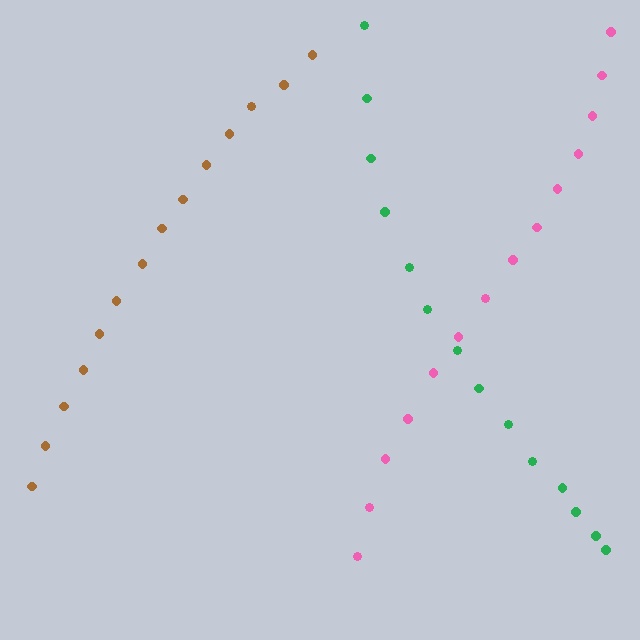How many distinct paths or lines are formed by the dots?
There are 3 distinct paths.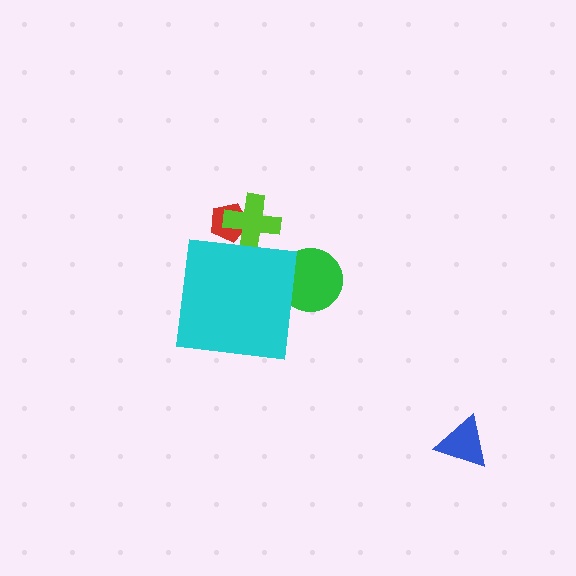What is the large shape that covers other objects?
A cyan square.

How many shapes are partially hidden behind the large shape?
3 shapes are partially hidden.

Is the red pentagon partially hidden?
Yes, the red pentagon is partially hidden behind the cyan square.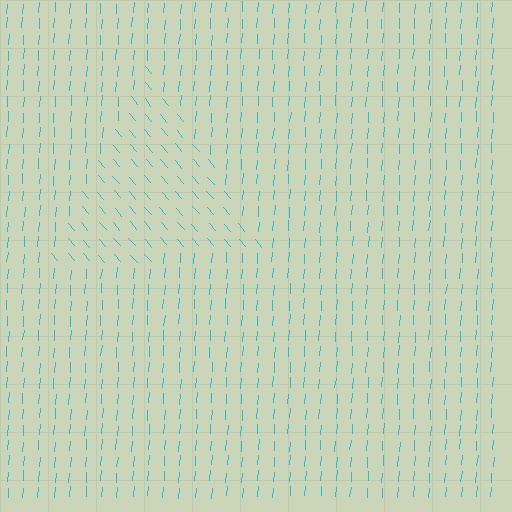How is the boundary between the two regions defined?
The boundary is defined purely by a change in line orientation (approximately 45 degrees difference). All lines are the same color and thickness.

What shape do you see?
I see a triangle.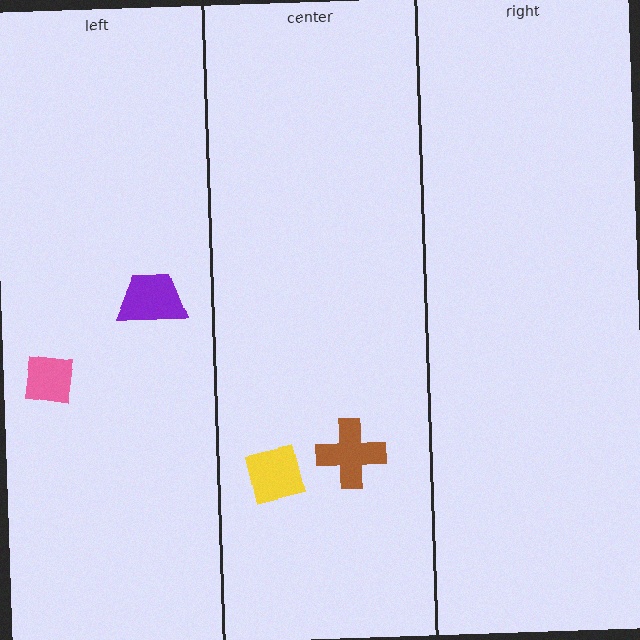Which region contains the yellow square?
The center region.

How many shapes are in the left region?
2.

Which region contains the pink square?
The left region.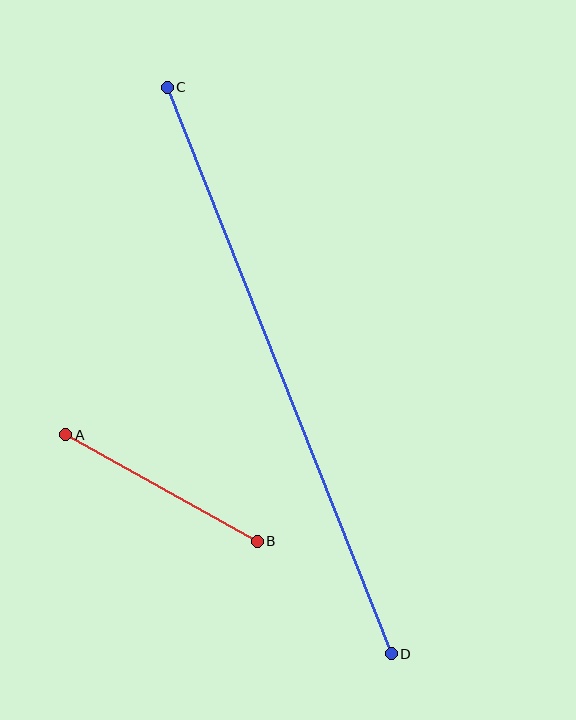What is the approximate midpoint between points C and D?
The midpoint is at approximately (279, 371) pixels.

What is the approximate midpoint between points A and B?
The midpoint is at approximately (161, 488) pixels.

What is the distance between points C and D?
The distance is approximately 610 pixels.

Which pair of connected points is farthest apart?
Points C and D are farthest apart.